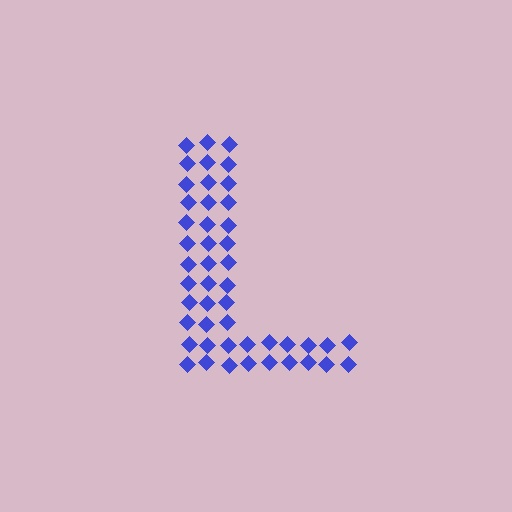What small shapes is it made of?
It is made of small diamonds.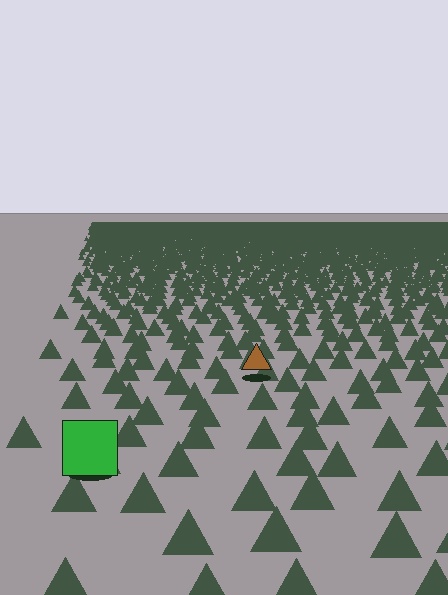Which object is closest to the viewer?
The green square is closest. The texture marks near it are larger and more spread out.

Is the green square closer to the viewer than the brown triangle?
Yes. The green square is closer — you can tell from the texture gradient: the ground texture is coarser near it.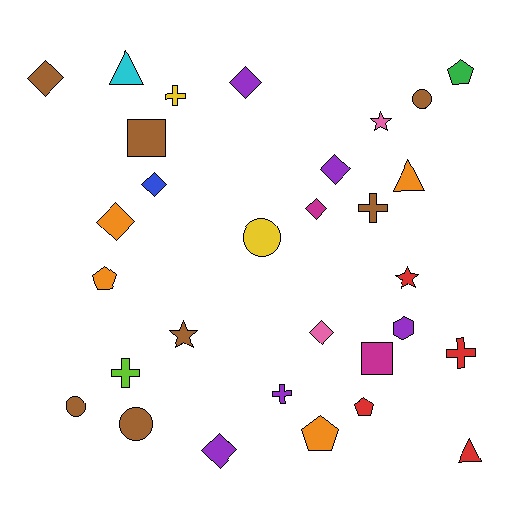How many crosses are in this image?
There are 5 crosses.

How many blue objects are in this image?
There is 1 blue object.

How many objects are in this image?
There are 30 objects.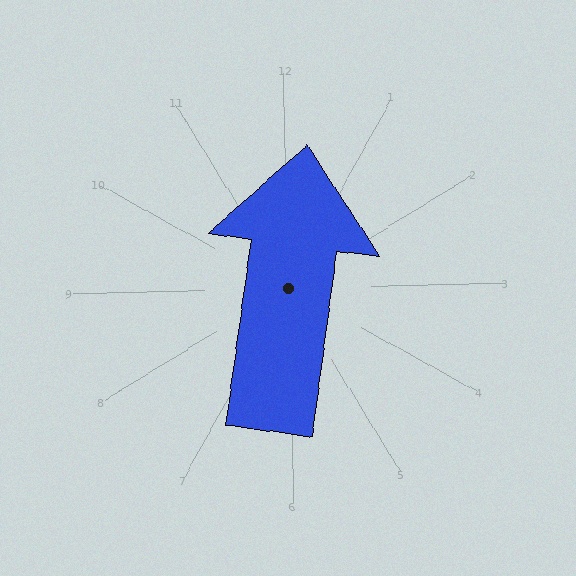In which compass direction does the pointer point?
North.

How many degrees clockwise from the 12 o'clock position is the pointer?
Approximately 9 degrees.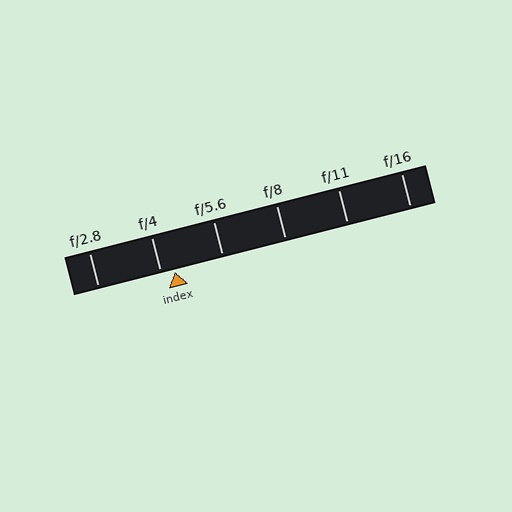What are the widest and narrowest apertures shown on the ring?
The widest aperture shown is f/2.8 and the narrowest is f/16.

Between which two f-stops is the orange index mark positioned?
The index mark is between f/4 and f/5.6.